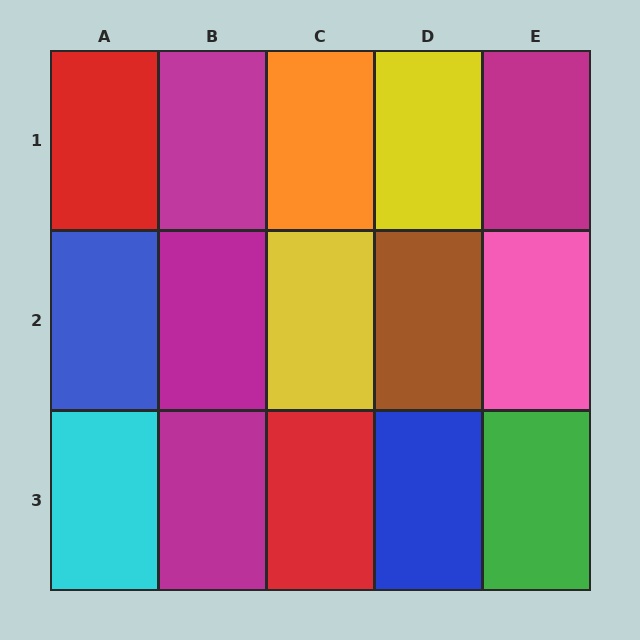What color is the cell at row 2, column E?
Pink.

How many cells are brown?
1 cell is brown.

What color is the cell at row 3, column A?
Cyan.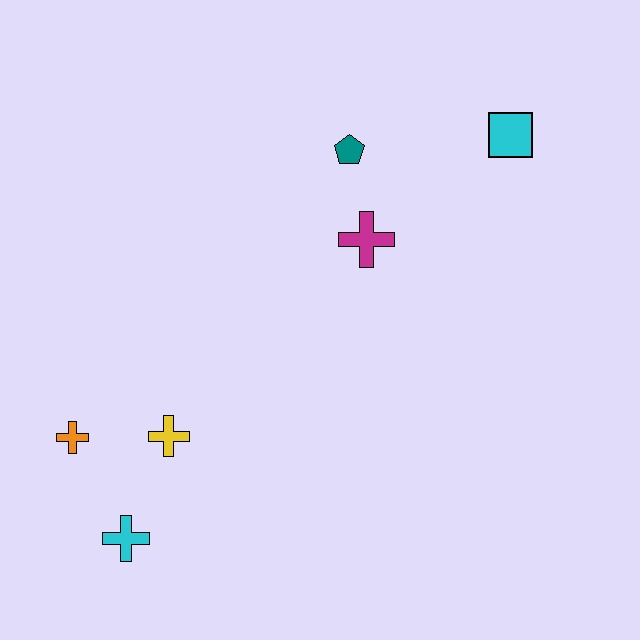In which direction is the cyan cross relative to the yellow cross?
The cyan cross is below the yellow cross.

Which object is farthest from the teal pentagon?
The cyan cross is farthest from the teal pentagon.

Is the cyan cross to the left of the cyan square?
Yes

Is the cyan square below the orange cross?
No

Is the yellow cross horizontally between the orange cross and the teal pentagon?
Yes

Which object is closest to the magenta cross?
The teal pentagon is closest to the magenta cross.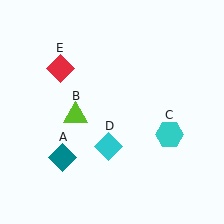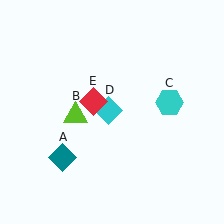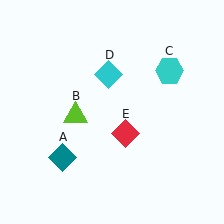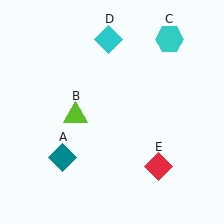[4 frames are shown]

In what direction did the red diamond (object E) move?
The red diamond (object E) moved down and to the right.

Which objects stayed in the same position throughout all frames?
Teal diamond (object A) and lime triangle (object B) remained stationary.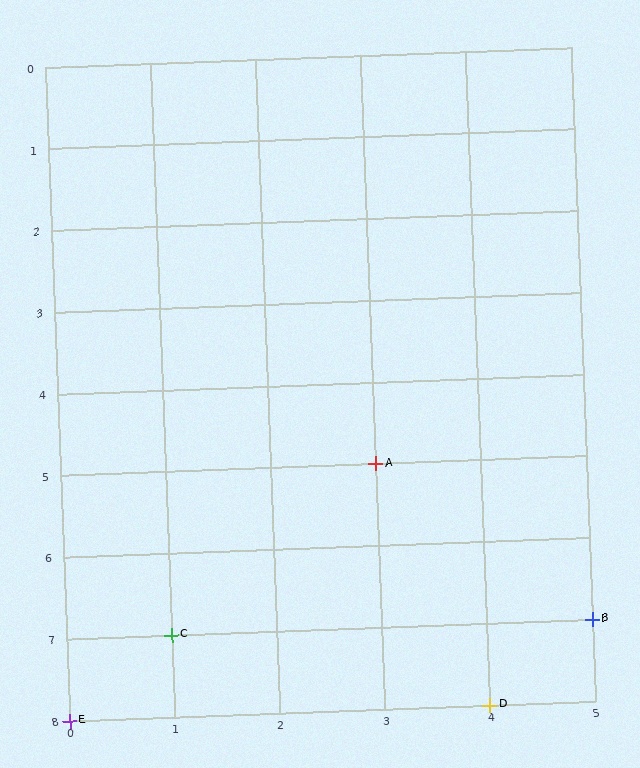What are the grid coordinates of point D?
Point D is at grid coordinates (4, 8).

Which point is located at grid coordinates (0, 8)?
Point E is at (0, 8).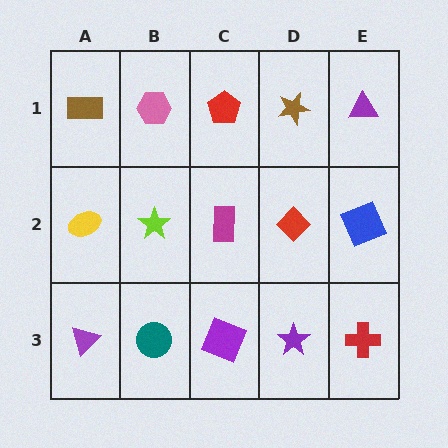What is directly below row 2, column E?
A red cross.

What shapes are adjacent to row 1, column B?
A lime star (row 2, column B), a brown rectangle (row 1, column A), a red pentagon (row 1, column C).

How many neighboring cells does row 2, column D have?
4.